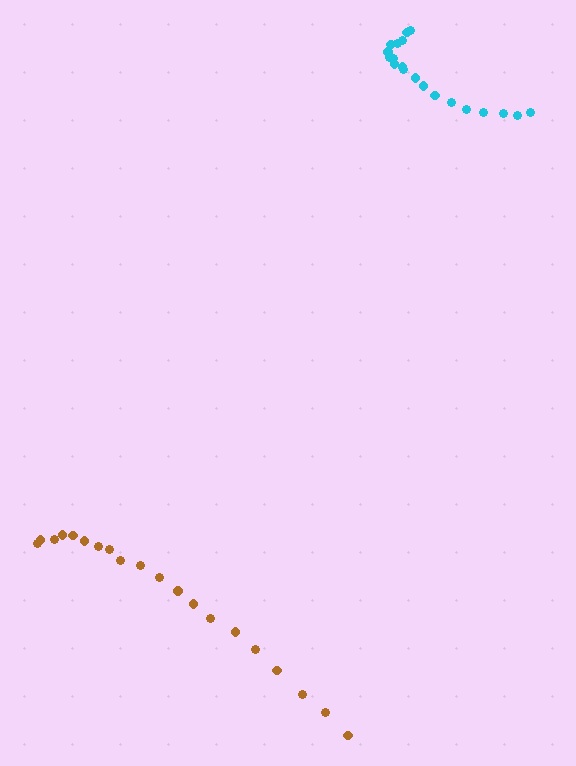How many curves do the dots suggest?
There are 2 distinct paths.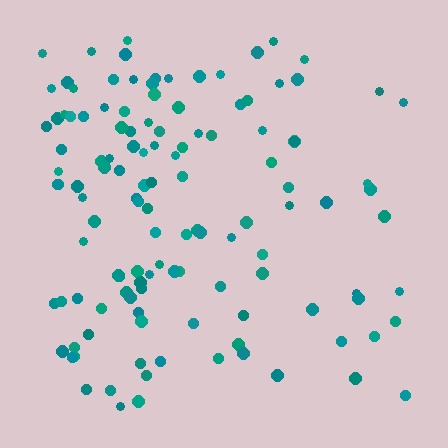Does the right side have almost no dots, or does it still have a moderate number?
Still a moderate number, just noticeably fewer than the left.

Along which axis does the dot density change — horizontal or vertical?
Horizontal.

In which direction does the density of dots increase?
From right to left, with the left side densest.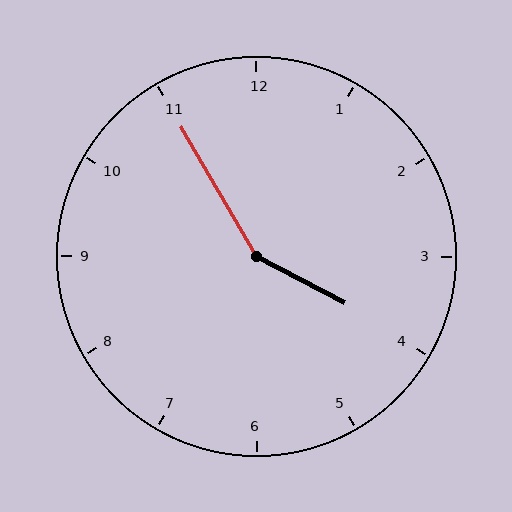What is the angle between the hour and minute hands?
Approximately 148 degrees.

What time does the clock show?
3:55.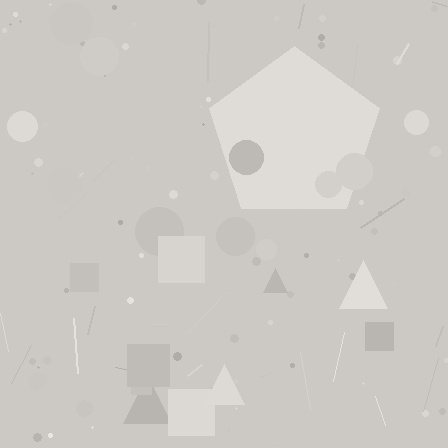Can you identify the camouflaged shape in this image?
The camouflaged shape is a pentagon.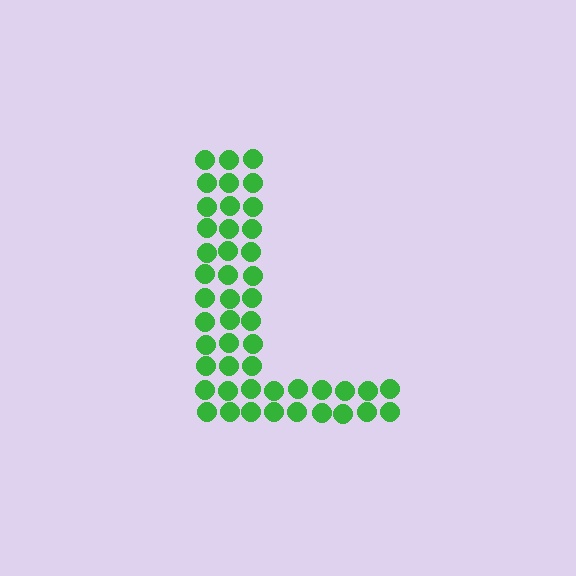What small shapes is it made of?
It is made of small circles.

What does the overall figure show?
The overall figure shows the letter L.